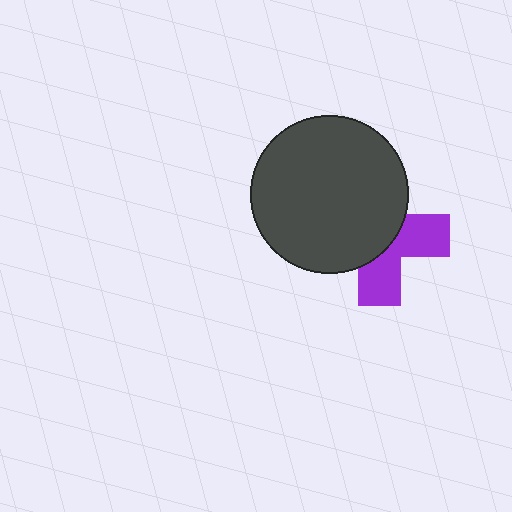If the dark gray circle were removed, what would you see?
You would see the complete purple cross.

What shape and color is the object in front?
The object in front is a dark gray circle.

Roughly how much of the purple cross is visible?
A small part of it is visible (roughly 42%).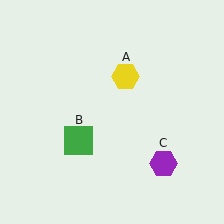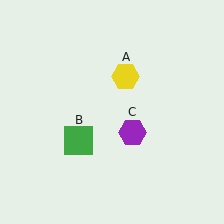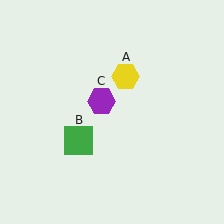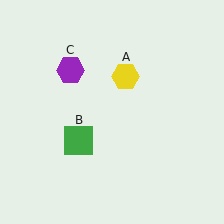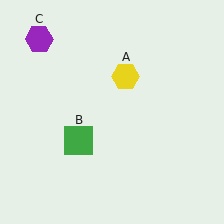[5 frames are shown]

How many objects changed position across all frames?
1 object changed position: purple hexagon (object C).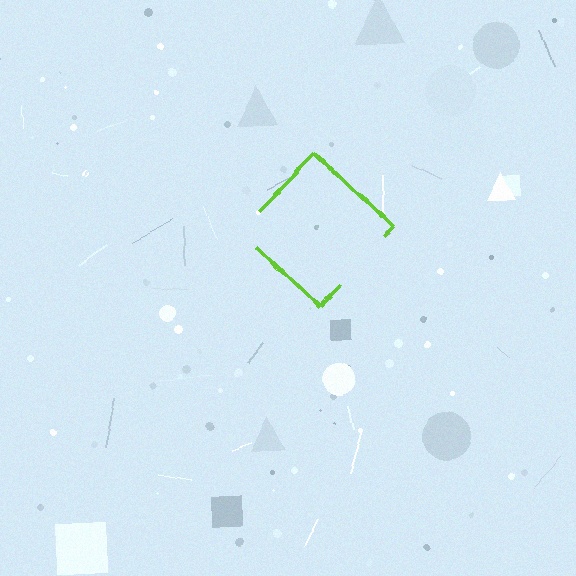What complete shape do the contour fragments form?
The contour fragments form a diamond.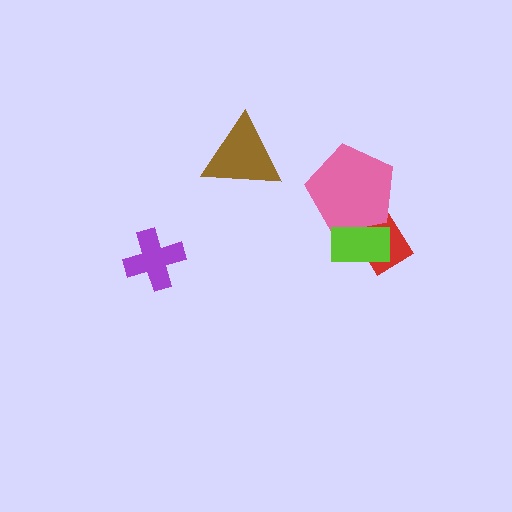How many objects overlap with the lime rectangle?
2 objects overlap with the lime rectangle.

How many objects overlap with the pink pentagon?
2 objects overlap with the pink pentagon.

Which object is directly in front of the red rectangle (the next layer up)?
The pink pentagon is directly in front of the red rectangle.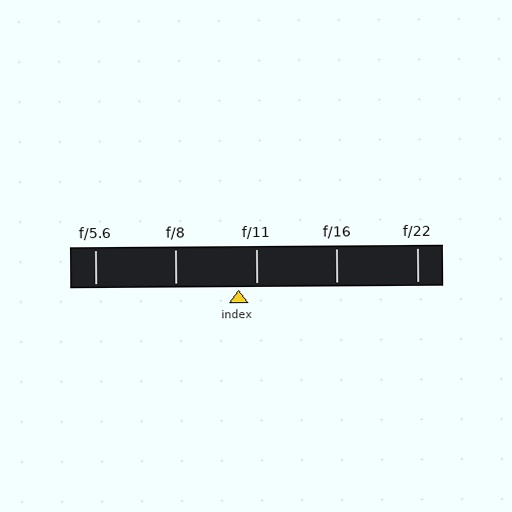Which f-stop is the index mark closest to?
The index mark is closest to f/11.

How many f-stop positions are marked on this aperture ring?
There are 5 f-stop positions marked.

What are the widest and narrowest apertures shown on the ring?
The widest aperture shown is f/5.6 and the narrowest is f/22.